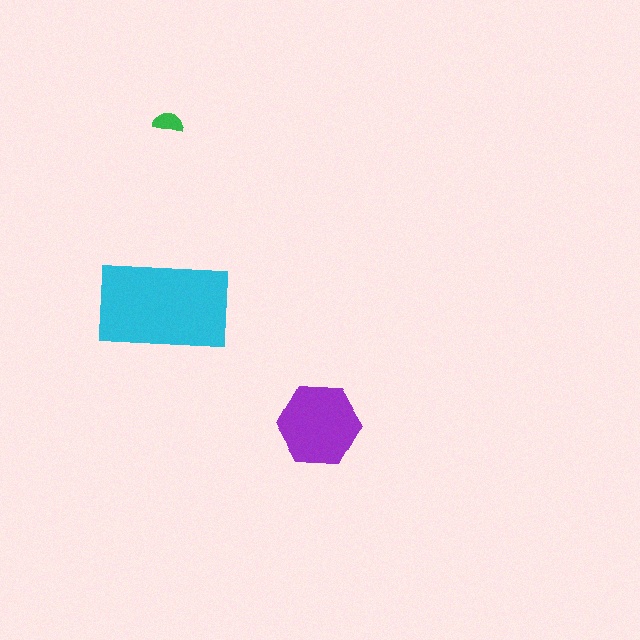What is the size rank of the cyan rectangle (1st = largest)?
1st.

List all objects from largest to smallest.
The cyan rectangle, the purple hexagon, the green semicircle.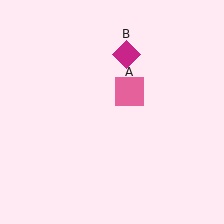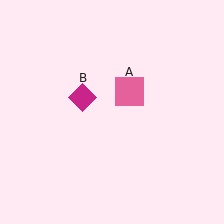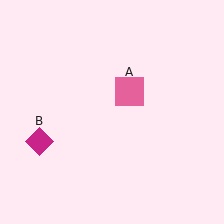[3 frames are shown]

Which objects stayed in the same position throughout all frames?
Pink square (object A) remained stationary.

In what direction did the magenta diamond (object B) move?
The magenta diamond (object B) moved down and to the left.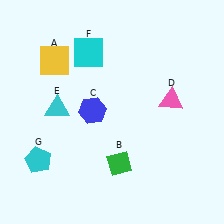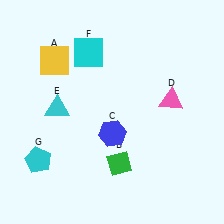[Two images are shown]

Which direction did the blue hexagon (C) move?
The blue hexagon (C) moved down.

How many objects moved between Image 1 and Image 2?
1 object moved between the two images.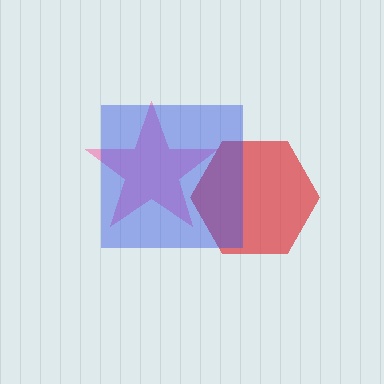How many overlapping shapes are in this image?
There are 3 overlapping shapes in the image.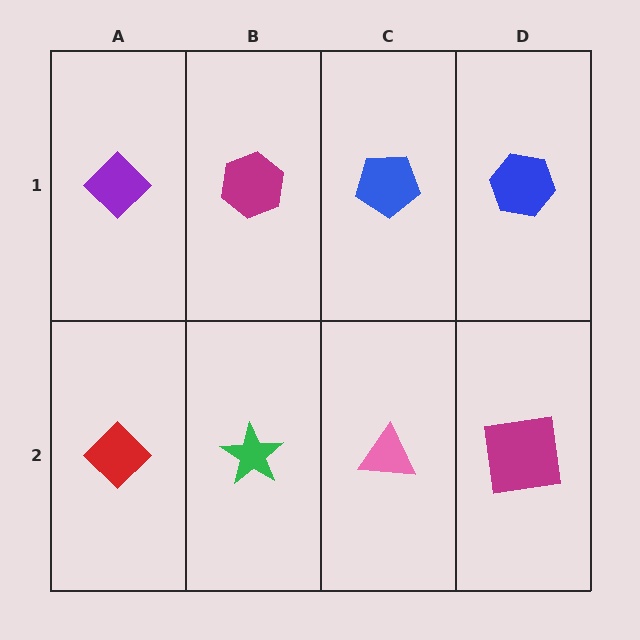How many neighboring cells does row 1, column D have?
2.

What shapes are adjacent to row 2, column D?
A blue hexagon (row 1, column D), a pink triangle (row 2, column C).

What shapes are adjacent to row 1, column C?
A pink triangle (row 2, column C), a magenta hexagon (row 1, column B), a blue hexagon (row 1, column D).